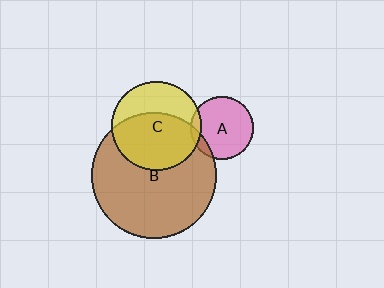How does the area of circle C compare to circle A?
Approximately 2.0 times.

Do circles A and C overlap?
Yes.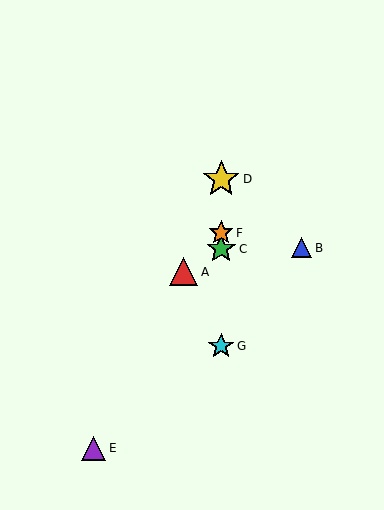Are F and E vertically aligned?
No, F is at x≈221 and E is at x≈94.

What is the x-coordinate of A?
Object A is at x≈184.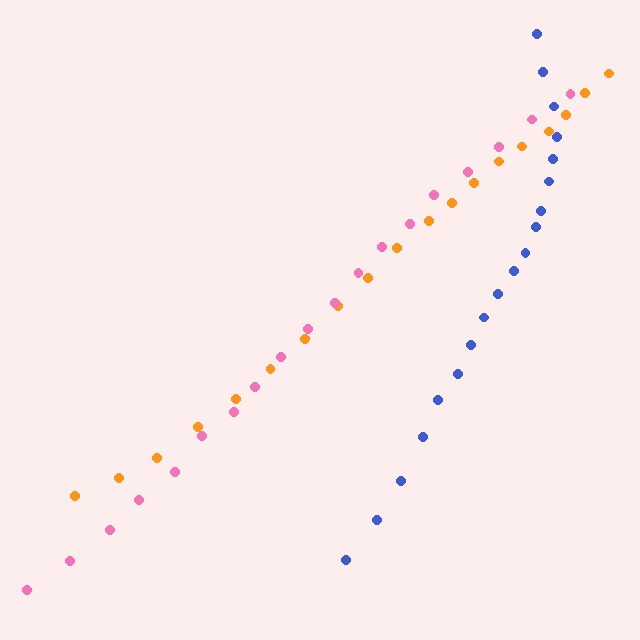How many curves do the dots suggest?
There are 3 distinct paths.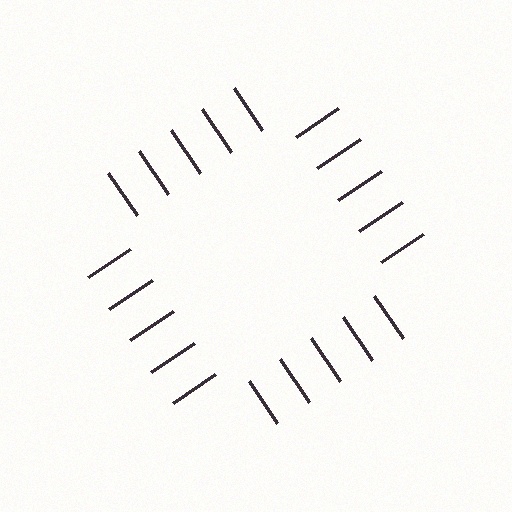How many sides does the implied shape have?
4 sides — the line-ends trace a square.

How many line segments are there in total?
20 — 5 along each of the 4 edges.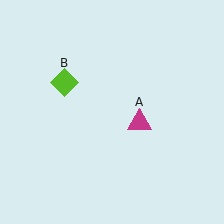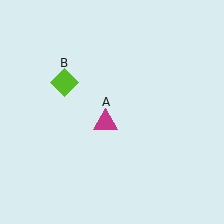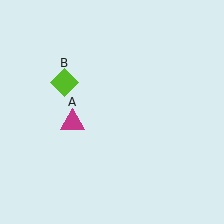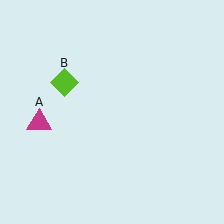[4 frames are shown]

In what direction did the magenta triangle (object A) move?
The magenta triangle (object A) moved left.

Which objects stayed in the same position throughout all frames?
Lime diamond (object B) remained stationary.